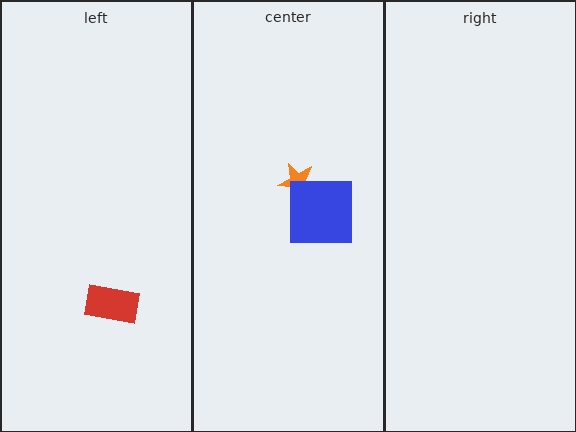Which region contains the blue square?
The center region.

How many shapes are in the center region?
2.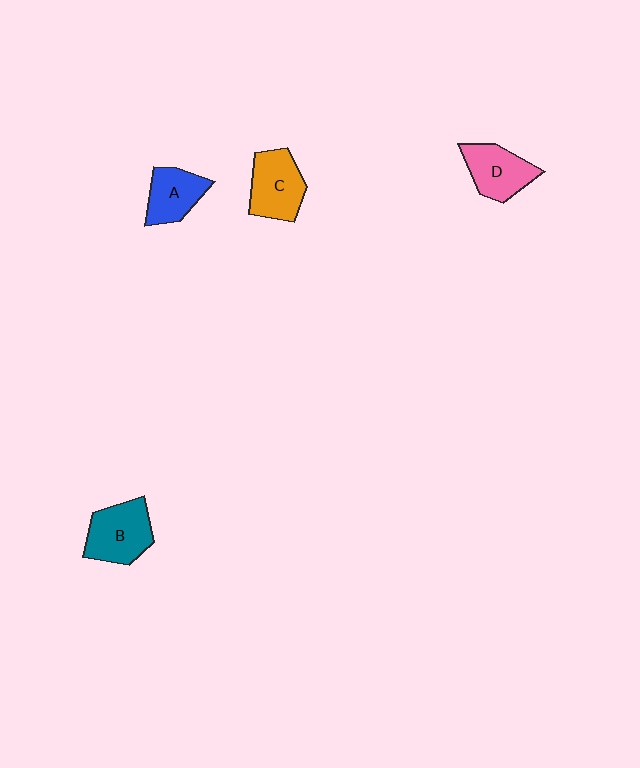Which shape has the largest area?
Shape B (teal).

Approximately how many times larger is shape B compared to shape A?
Approximately 1.3 times.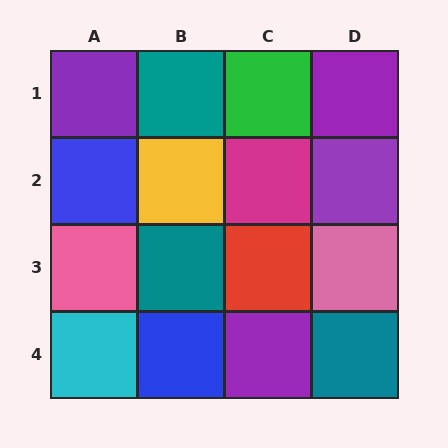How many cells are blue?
2 cells are blue.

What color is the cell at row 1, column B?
Teal.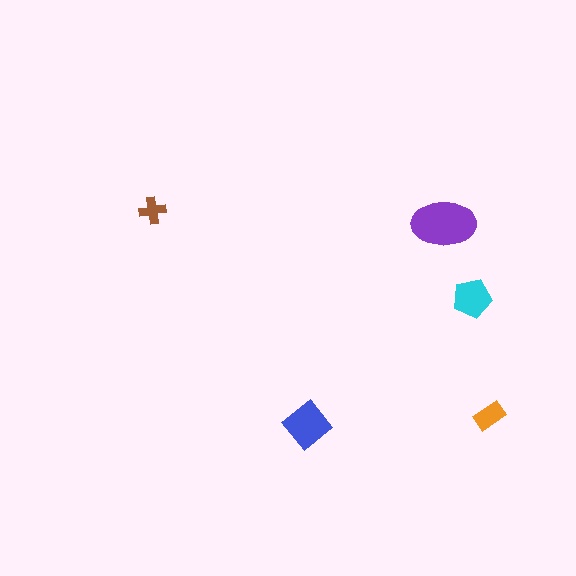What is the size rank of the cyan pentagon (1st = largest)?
3rd.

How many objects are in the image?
There are 5 objects in the image.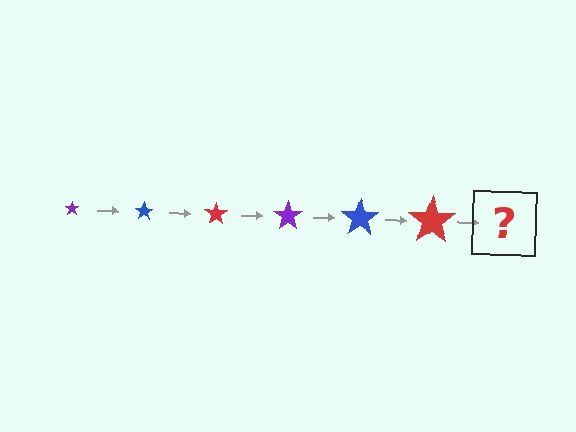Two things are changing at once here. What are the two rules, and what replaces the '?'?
The two rules are that the star grows larger each step and the color cycles through purple, blue, and red. The '?' should be a purple star, larger than the previous one.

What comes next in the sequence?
The next element should be a purple star, larger than the previous one.